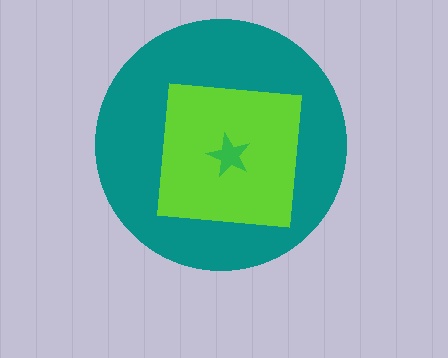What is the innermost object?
The green star.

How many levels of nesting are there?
3.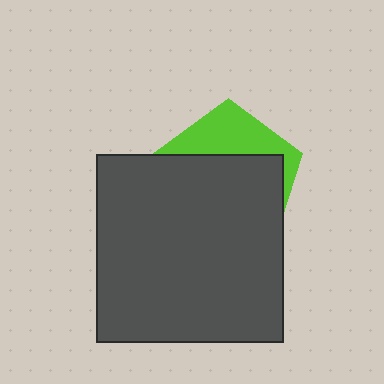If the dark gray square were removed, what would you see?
You would see the complete lime pentagon.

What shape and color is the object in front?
The object in front is a dark gray square.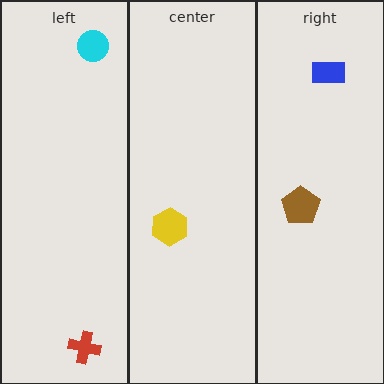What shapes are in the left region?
The red cross, the cyan circle.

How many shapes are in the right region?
2.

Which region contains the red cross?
The left region.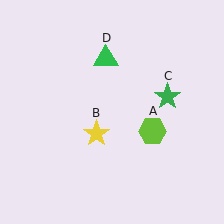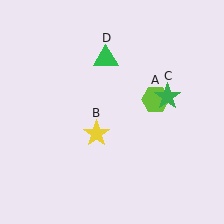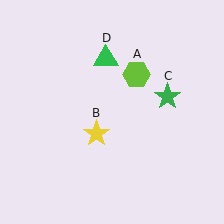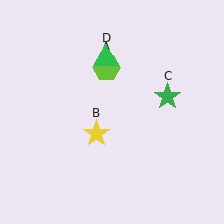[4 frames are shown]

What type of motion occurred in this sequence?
The lime hexagon (object A) rotated counterclockwise around the center of the scene.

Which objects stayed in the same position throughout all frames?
Yellow star (object B) and green star (object C) and green triangle (object D) remained stationary.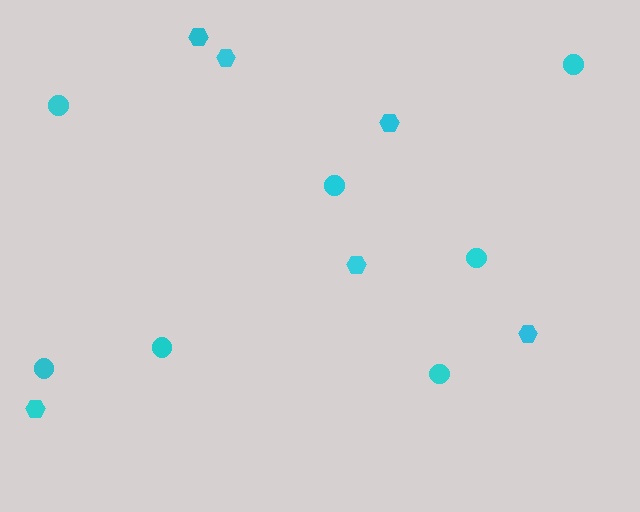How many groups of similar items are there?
There are 2 groups: one group of circles (7) and one group of hexagons (6).